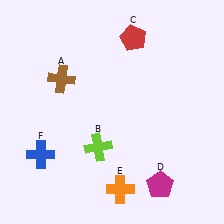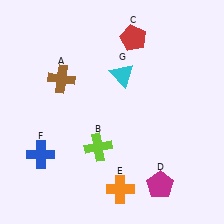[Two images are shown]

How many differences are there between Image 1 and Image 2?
There is 1 difference between the two images.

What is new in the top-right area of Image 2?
A cyan triangle (G) was added in the top-right area of Image 2.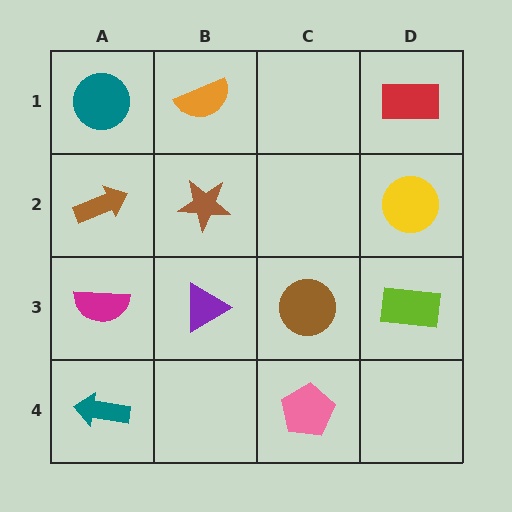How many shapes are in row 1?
3 shapes.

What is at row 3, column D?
A lime rectangle.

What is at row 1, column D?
A red rectangle.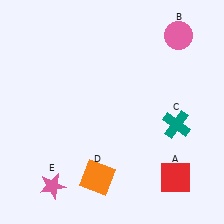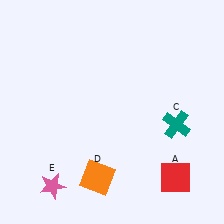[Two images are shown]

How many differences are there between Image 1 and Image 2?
There is 1 difference between the two images.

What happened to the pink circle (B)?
The pink circle (B) was removed in Image 2. It was in the top-right area of Image 1.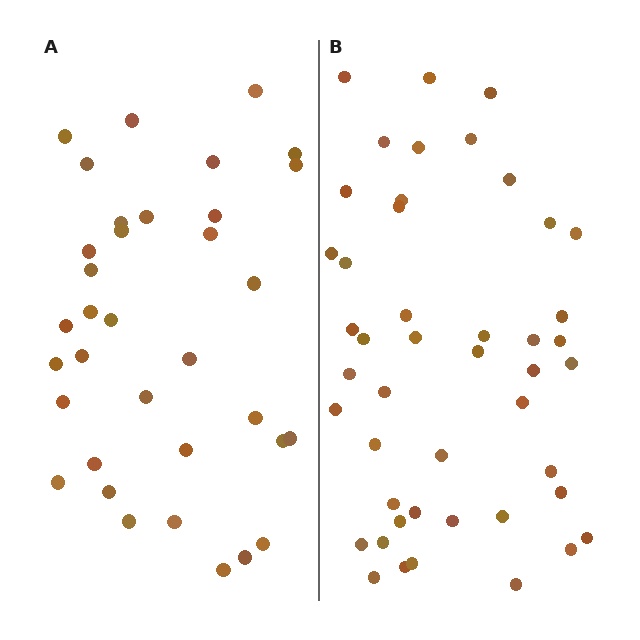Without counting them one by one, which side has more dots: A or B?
Region B (the right region) has more dots.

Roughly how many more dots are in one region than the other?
Region B has roughly 12 or so more dots than region A.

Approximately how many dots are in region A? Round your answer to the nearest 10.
About 40 dots. (The exact count is 35, which rounds to 40.)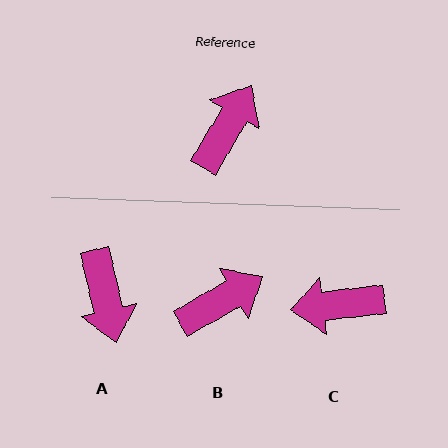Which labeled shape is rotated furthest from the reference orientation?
A, about 136 degrees away.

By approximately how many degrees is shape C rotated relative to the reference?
Approximately 128 degrees counter-clockwise.